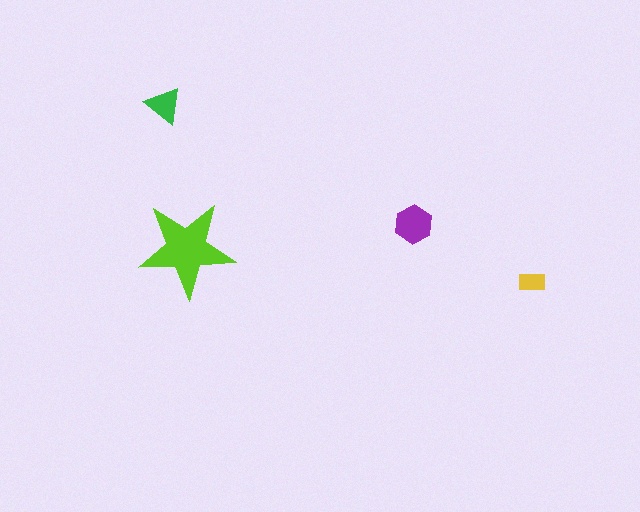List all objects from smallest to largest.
The yellow rectangle, the green triangle, the purple hexagon, the lime star.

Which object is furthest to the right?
The yellow rectangle is rightmost.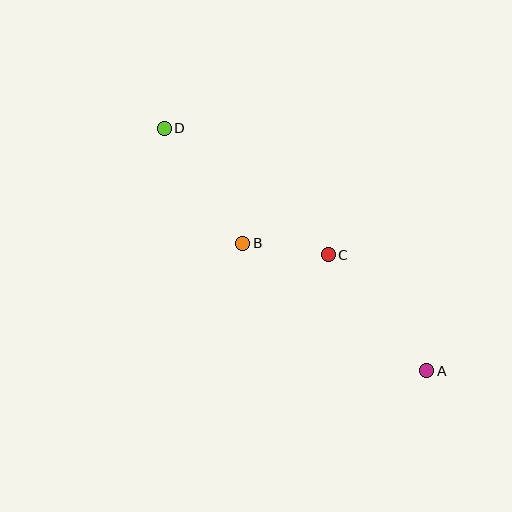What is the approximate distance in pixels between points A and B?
The distance between A and B is approximately 224 pixels.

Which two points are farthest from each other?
Points A and D are farthest from each other.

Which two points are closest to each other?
Points B and C are closest to each other.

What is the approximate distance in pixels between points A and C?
The distance between A and C is approximately 152 pixels.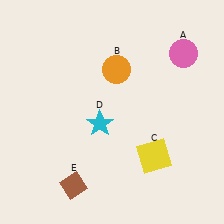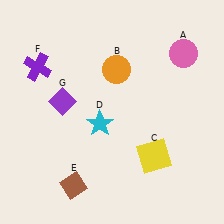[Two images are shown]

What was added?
A purple cross (F), a purple diamond (G) were added in Image 2.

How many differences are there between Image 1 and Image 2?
There are 2 differences between the two images.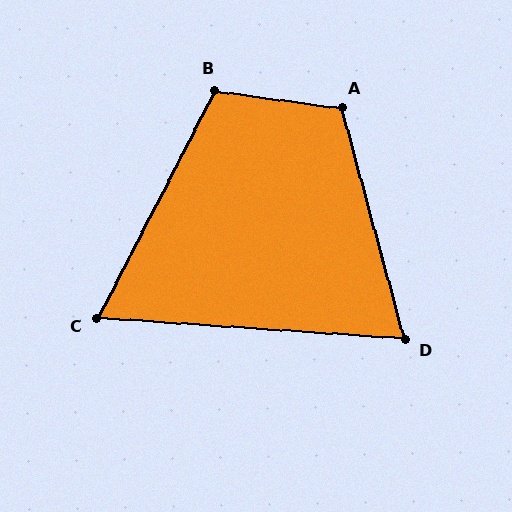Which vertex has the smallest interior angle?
C, at approximately 67 degrees.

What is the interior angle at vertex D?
Approximately 71 degrees (acute).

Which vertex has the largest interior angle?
A, at approximately 113 degrees.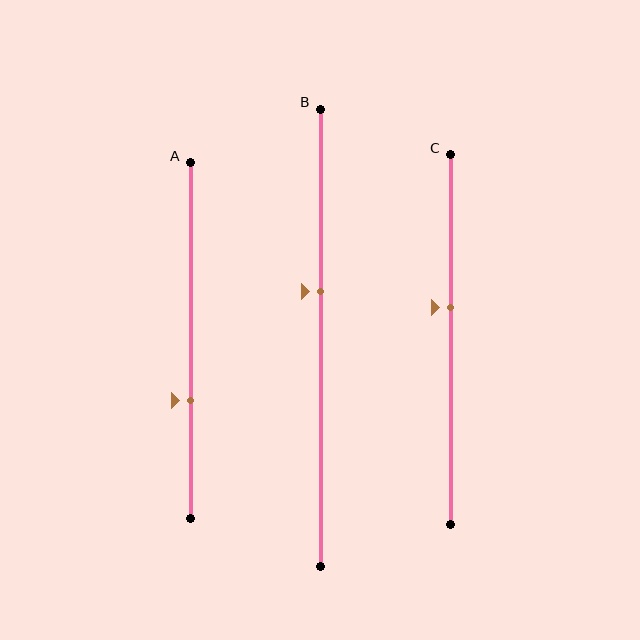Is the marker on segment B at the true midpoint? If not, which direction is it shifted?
No, the marker on segment B is shifted upward by about 10% of the segment length.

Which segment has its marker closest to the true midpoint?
Segment C has its marker closest to the true midpoint.